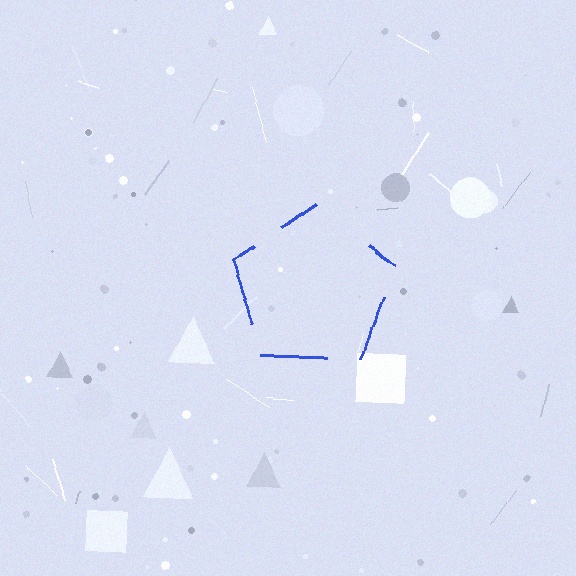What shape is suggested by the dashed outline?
The dashed outline suggests a pentagon.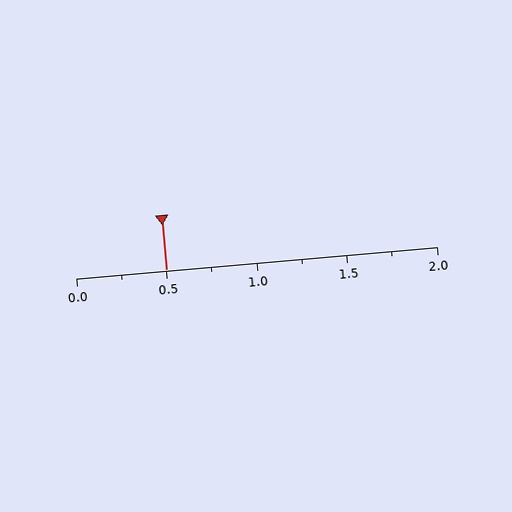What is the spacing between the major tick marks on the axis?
The major ticks are spaced 0.5 apart.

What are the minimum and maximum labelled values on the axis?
The axis runs from 0.0 to 2.0.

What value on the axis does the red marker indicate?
The marker indicates approximately 0.5.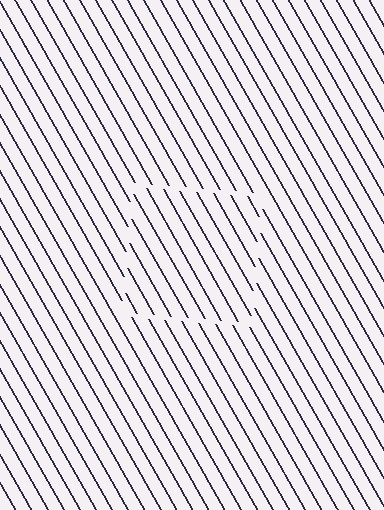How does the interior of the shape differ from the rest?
The interior of the shape contains the same grating, shifted by half a period — the contour is defined by the phase discontinuity where line-ends from the inner and outer gratings abut.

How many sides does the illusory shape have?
4 sides — the line-ends trace a square.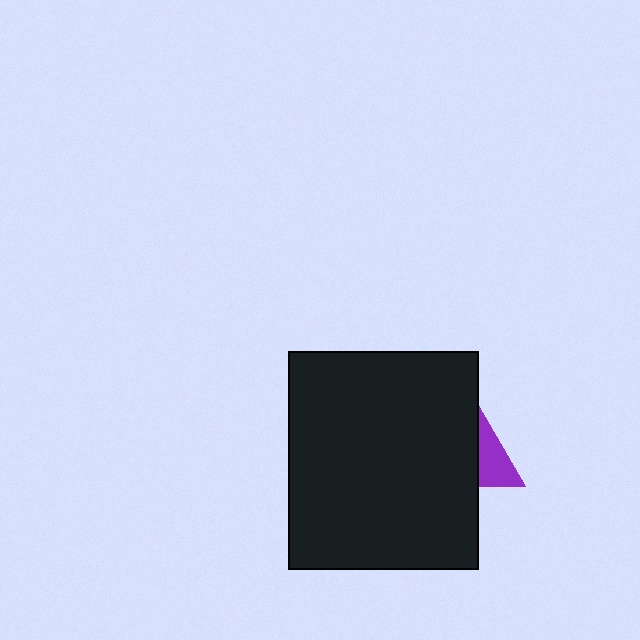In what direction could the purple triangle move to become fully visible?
The purple triangle could move right. That would shift it out from behind the black rectangle entirely.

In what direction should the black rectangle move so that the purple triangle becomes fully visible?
The black rectangle should move left. That is the shortest direction to clear the overlap and leave the purple triangle fully visible.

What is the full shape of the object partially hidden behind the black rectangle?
The partially hidden object is a purple triangle.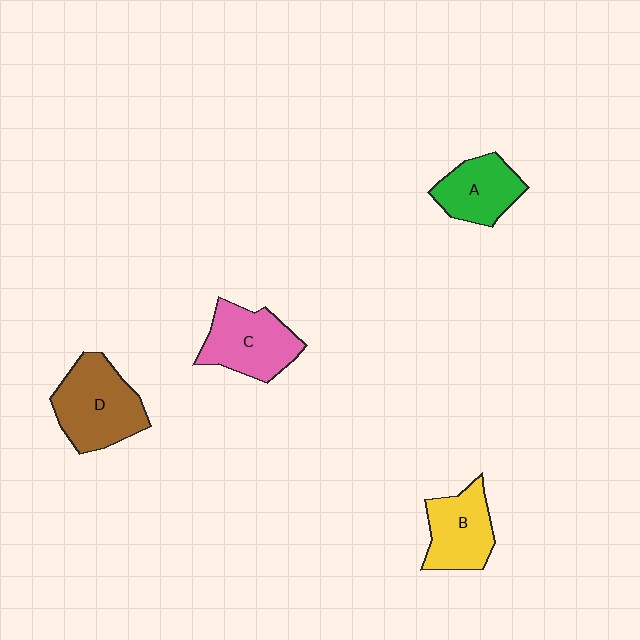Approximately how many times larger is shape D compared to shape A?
Approximately 1.4 times.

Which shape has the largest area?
Shape D (brown).